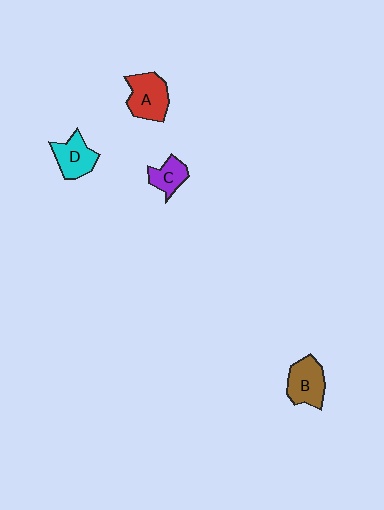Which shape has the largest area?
Shape A (red).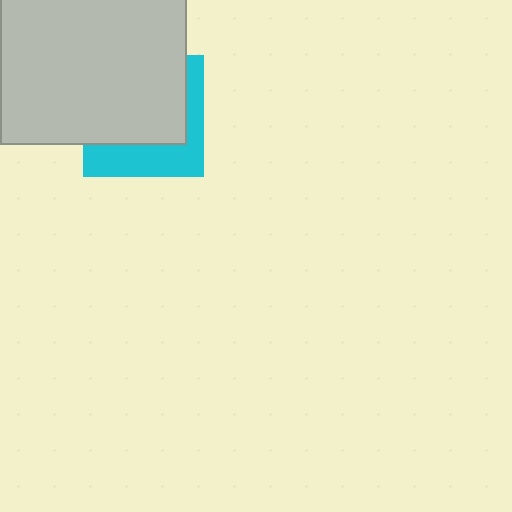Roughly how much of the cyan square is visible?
A small part of it is visible (roughly 36%).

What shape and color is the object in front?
The object in front is a light gray square.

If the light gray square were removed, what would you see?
You would see the complete cyan square.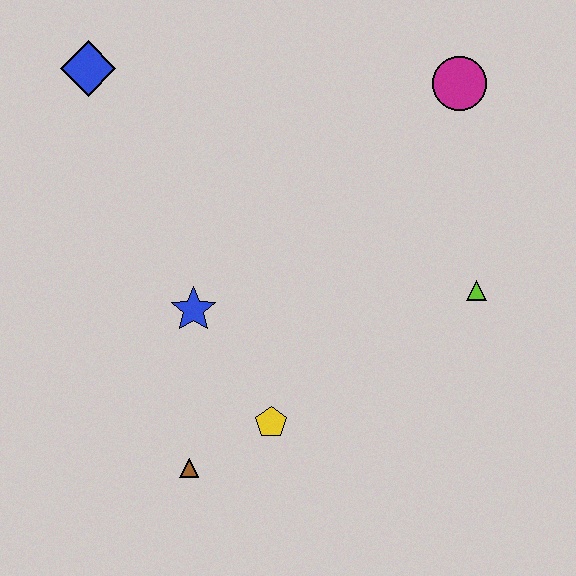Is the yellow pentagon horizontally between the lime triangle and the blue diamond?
Yes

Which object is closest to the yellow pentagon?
The brown triangle is closest to the yellow pentagon.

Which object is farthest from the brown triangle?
The magenta circle is farthest from the brown triangle.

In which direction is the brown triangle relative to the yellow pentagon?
The brown triangle is to the left of the yellow pentagon.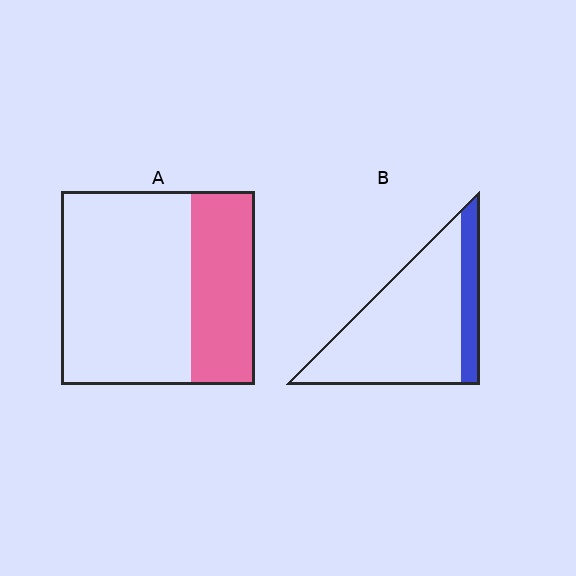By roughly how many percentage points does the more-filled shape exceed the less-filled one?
By roughly 15 percentage points (A over B).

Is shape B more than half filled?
No.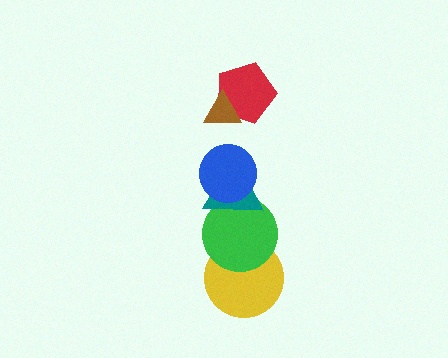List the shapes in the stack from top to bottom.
From top to bottom: the brown triangle, the red pentagon, the blue circle, the teal triangle, the green circle, the yellow circle.